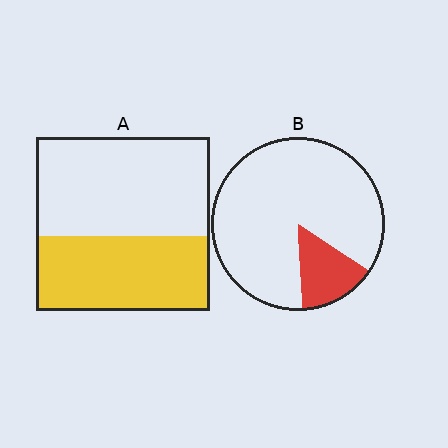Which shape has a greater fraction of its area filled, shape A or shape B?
Shape A.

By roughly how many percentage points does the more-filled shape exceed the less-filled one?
By roughly 30 percentage points (A over B).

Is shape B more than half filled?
No.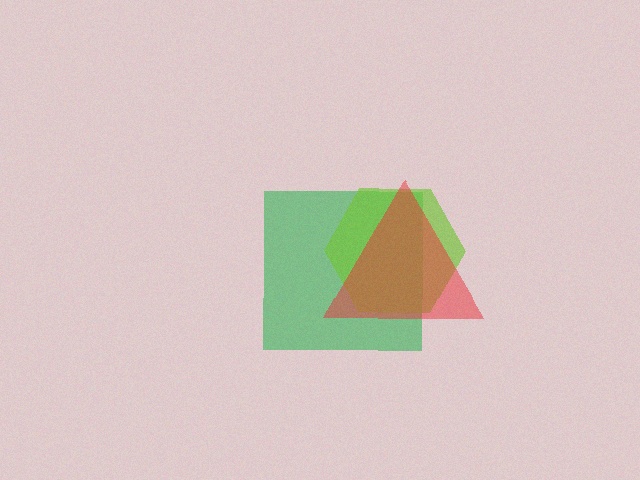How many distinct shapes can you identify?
There are 3 distinct shapes: a green square, a lime hexagon, a red triangle.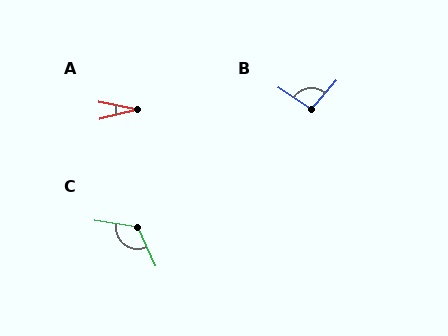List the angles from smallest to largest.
A (26°), B (97°), C (123°).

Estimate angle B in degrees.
Approximately 97 degrees.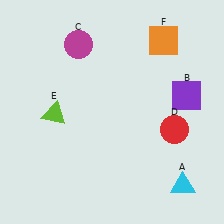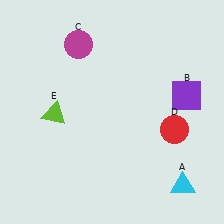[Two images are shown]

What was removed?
The orange square (F) was removed in Image 2.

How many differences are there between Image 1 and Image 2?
There is 1 difference between the two images.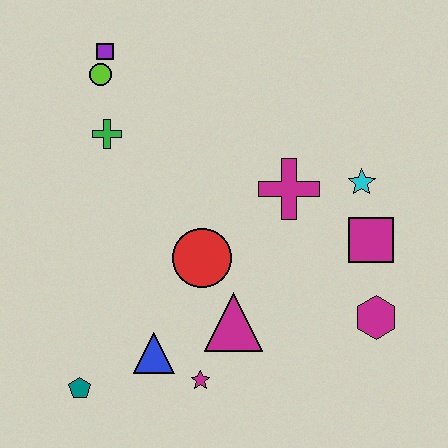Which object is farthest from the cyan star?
The teal pentagon is farthest from the cyan star.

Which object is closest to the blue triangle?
The magenta star is closest to the blue triangle.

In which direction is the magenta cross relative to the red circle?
The magenta cross is to the right of the red circle.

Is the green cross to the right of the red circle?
No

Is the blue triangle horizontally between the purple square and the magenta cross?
Yes